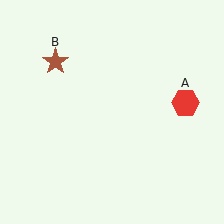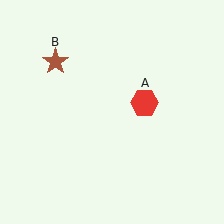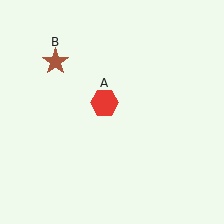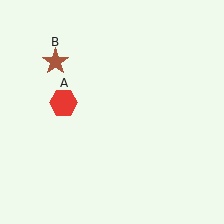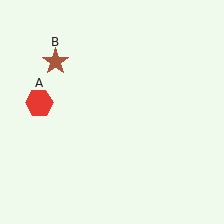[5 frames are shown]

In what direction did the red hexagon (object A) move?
The red hexagon (object A) moved left.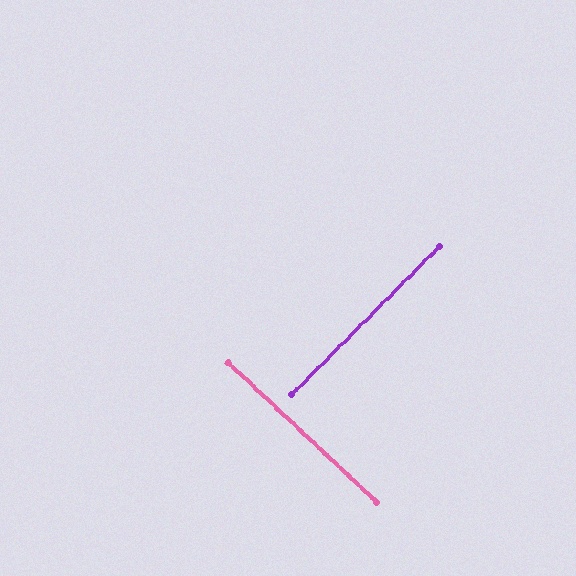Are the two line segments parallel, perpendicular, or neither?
Perpendicular — they meet at approximately 88°.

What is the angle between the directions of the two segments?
Approximately 88 degrees.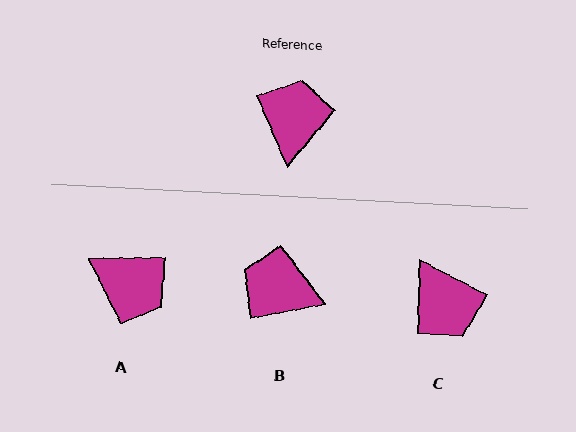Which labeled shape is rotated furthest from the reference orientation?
C, about 141 degrees away.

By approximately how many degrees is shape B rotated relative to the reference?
Approximately 77 degrees counter-clockwise.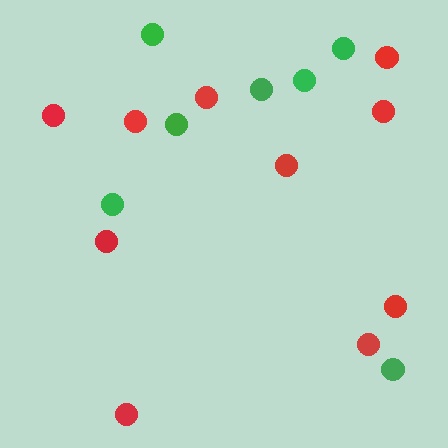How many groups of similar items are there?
There are 2 groups: one group of red circles (10) and one group of green circles (7).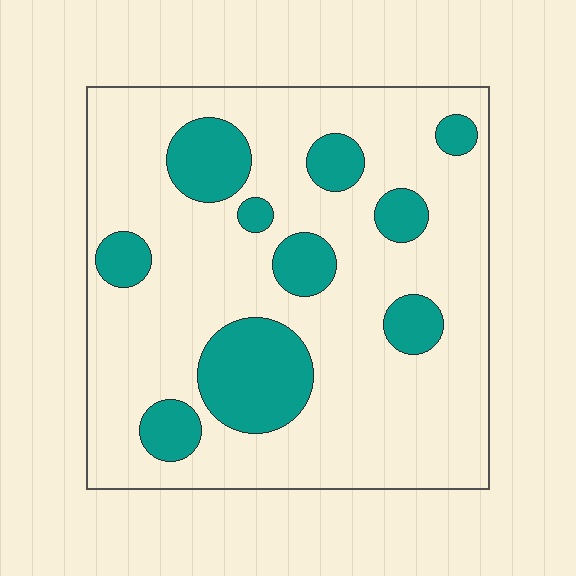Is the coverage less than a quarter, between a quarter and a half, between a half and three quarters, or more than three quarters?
Less than a quarter.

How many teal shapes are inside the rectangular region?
10.